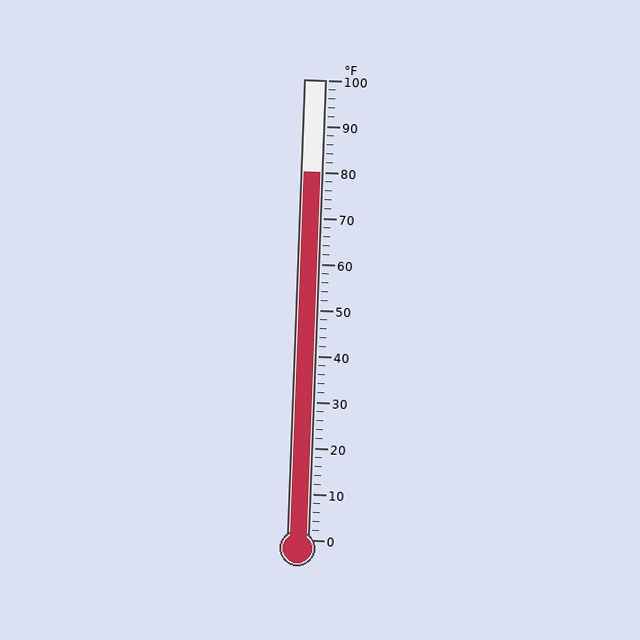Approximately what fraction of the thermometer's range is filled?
The thermometer is filled to approximately 80% of its range.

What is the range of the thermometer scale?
The thermometer scale ranges from 0°F to 100°F.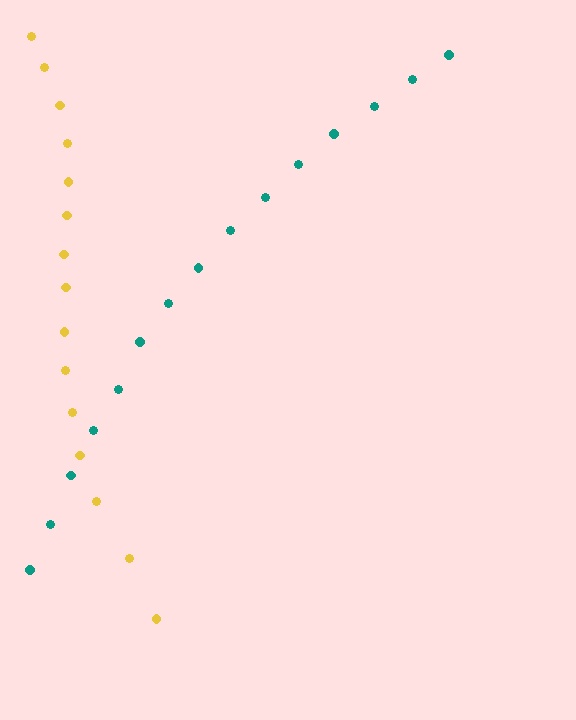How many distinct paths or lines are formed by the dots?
There are 2 distinct paths.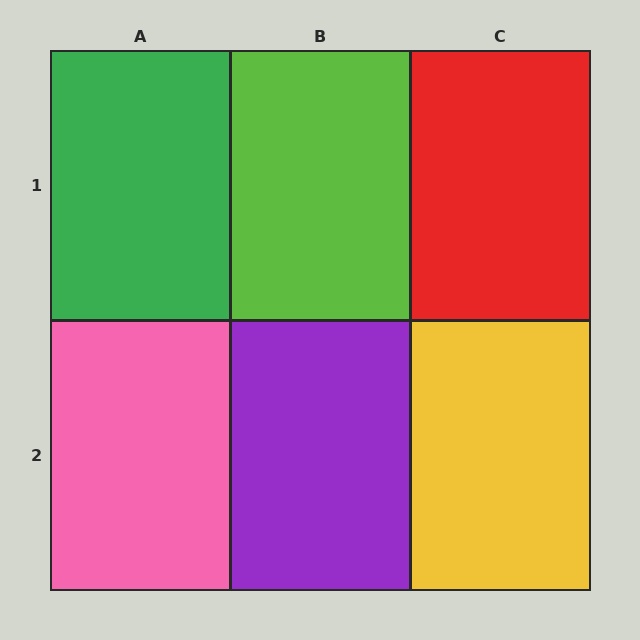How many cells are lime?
1 cell is lime.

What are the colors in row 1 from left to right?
Green, lime, red.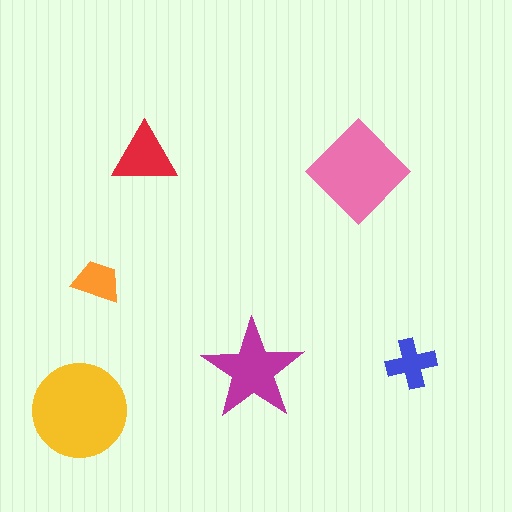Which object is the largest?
The yellow circle.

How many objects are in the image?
There are 6 objects in the image.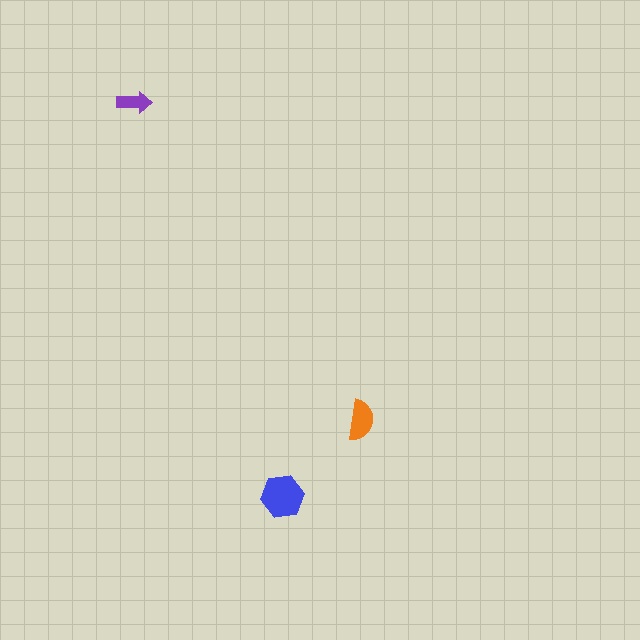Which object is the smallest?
The purple arrow.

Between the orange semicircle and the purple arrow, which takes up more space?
The orange semicircle.